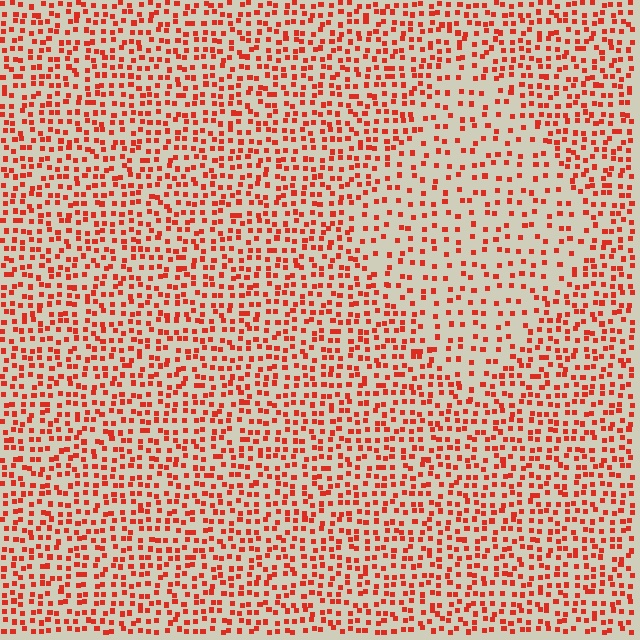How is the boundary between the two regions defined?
The boundary is defined by a change in element density (approximately 1.8x ratio). All elements are the same color, size, and shape.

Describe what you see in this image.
The image contains small red elements arranged at two different densities. A diamond-shaped region is visible where the elements are less densely packed than the surrounding area.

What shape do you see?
I see a diamond.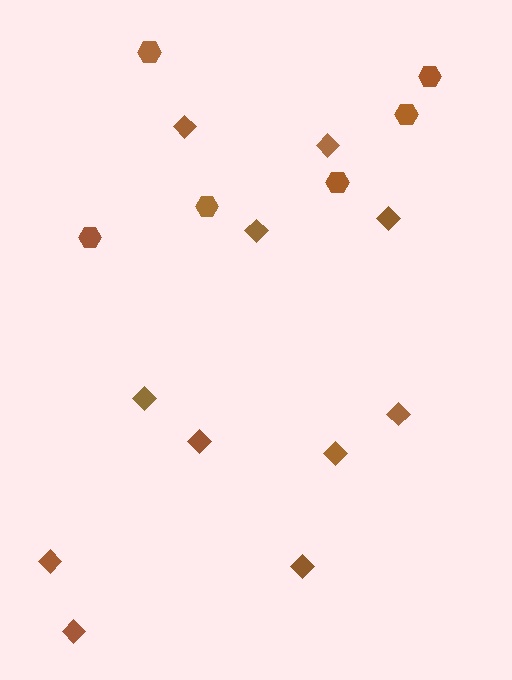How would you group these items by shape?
There are 2 groups: one group of hexagons (6) and one group of diamonds (11).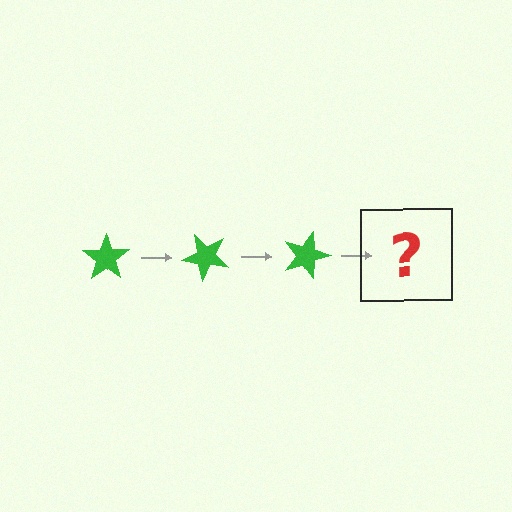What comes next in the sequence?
The next element should be a green star rotated 135 degrees.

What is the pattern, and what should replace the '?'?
The pattern is that the star rotates 45 degrees each step. The '?' should be a green star rotated 135 degrees.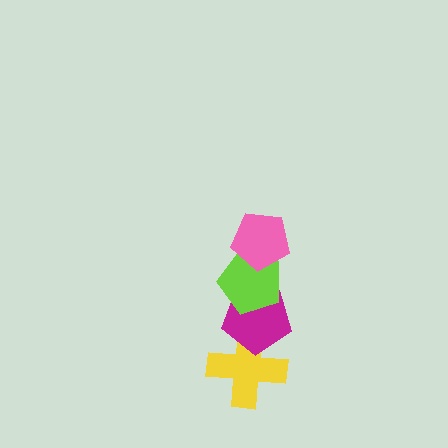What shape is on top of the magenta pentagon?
The lime pentagon is on top of the magenta pentagon.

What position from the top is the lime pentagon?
The lime pentagon is 2nd from the top.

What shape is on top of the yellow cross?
The magenta pentagon is on top of the yellow cross.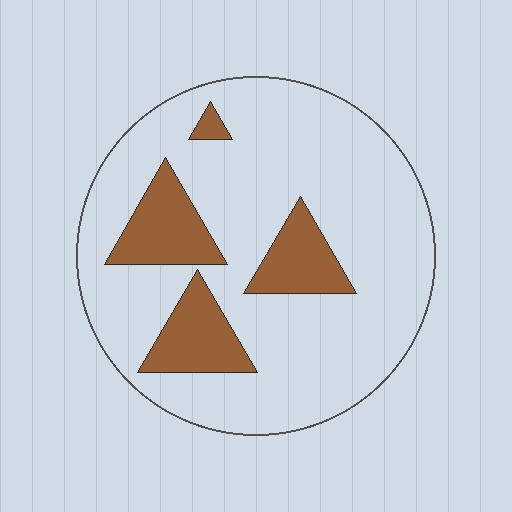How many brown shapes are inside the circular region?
4.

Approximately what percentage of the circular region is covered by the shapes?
Approximately 20%.